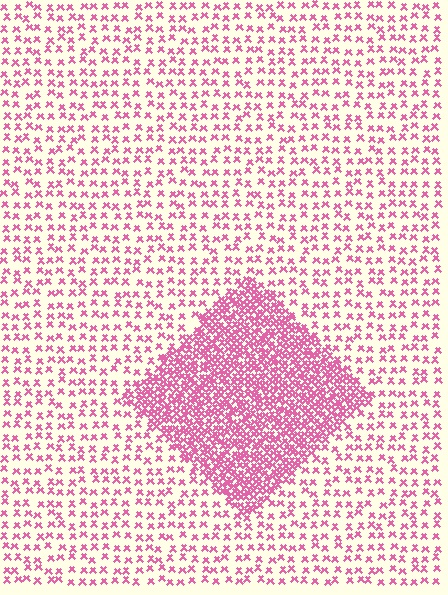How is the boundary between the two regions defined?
The boundary is defined by a change in element density (approximately 3.0x ratio). All elements are the same color, size, and shape.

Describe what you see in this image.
The image contains small pink elements arranged at two different densities. A diamond-shaped region is visible where the elements are more densely packed than the surrounding area.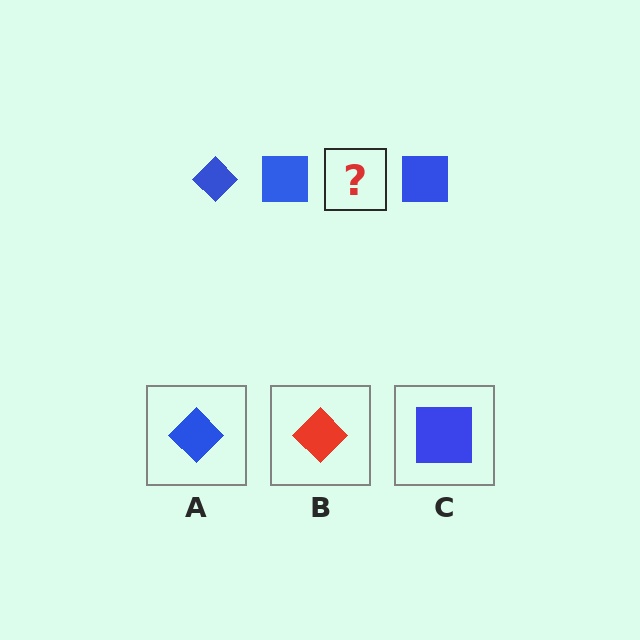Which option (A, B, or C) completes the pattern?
A.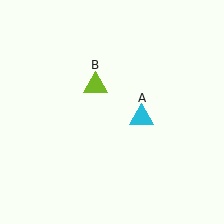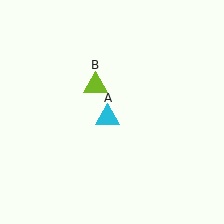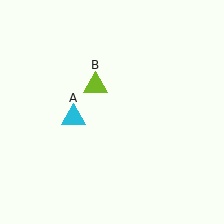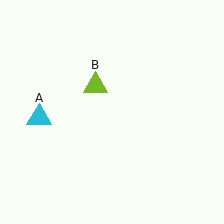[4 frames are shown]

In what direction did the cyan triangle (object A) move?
The cyan triangle (object A) moved left.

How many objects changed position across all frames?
1 object changed position: cyan triangle (object A).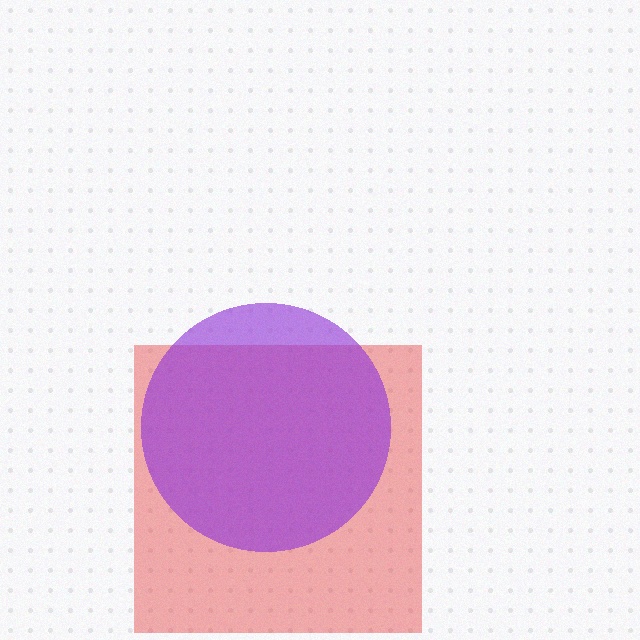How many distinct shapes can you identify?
There are 2 distinct shapes: a red square, a purple circle.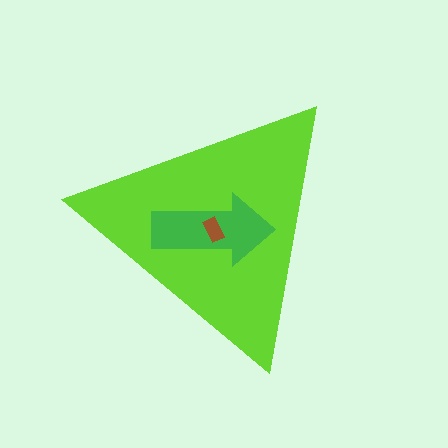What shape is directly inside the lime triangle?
The green arrow.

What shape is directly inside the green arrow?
The brown rectangle.